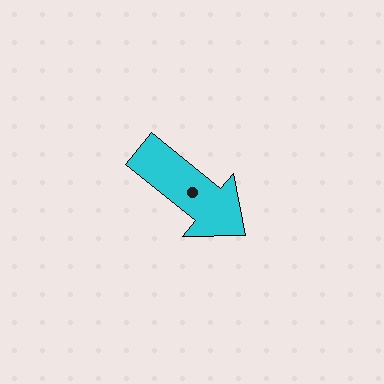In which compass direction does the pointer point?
Southeast.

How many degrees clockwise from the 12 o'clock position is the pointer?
Approximately 129 degrees.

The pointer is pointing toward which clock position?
Roughly 4 o'clock.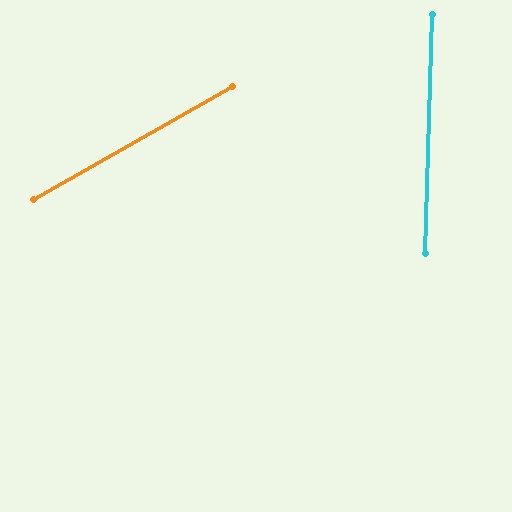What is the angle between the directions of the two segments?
Approximately 59 degrees.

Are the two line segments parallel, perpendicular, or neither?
Neither parallel nor perpendicular — they differ by about 59°.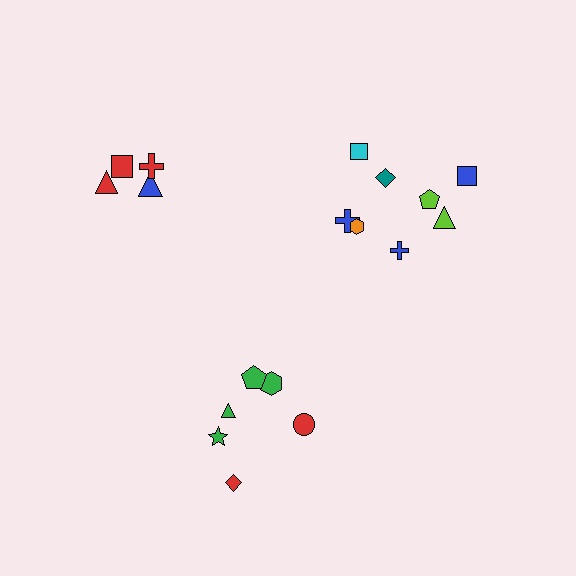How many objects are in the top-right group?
There are 8 objects.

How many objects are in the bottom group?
There are 6 objects.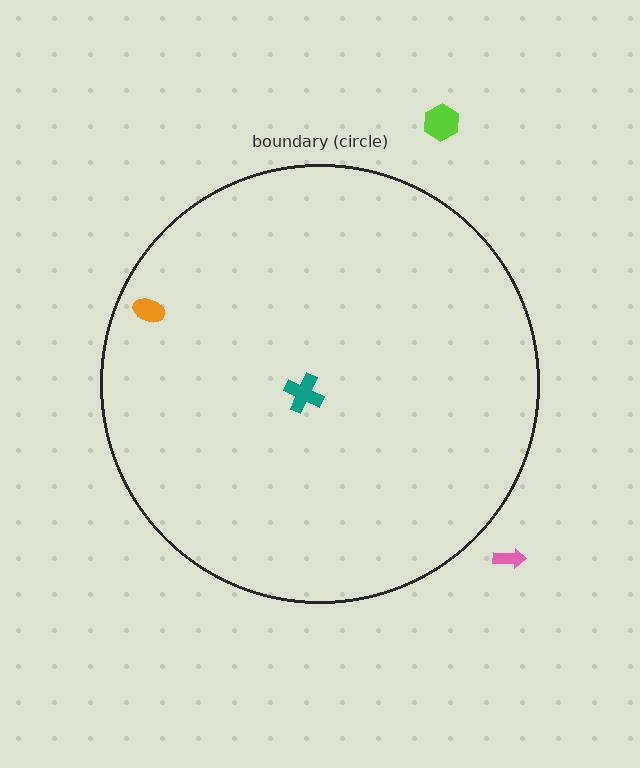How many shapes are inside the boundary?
2 inside, 2 outside.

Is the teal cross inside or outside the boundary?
Inside.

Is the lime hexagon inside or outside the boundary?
Outside.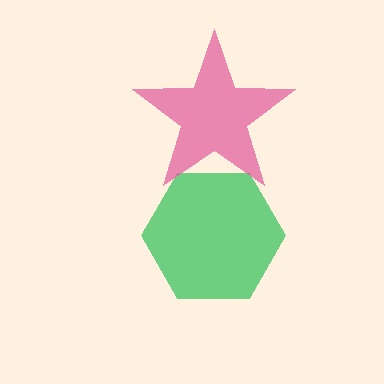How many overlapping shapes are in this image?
There are 2 overlapping shapes in the image.